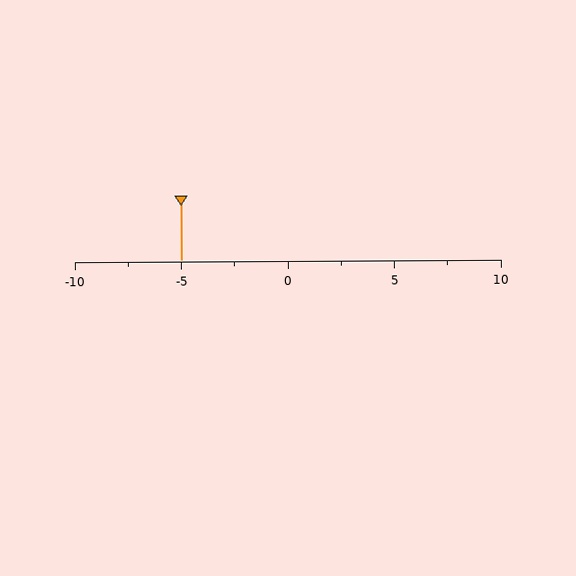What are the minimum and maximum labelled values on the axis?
The axis runs from -10 to 10.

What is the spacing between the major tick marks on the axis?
The major ticks are spaced 5 apart.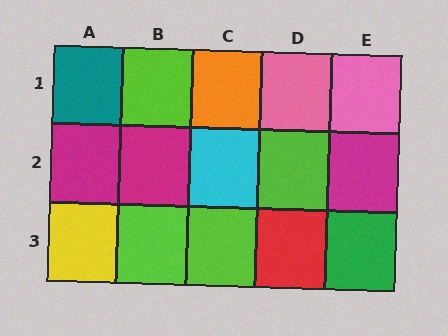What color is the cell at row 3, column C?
Lime.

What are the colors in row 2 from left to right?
Magenta, magenta, cyan, lime, magenta.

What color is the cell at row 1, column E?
Pink.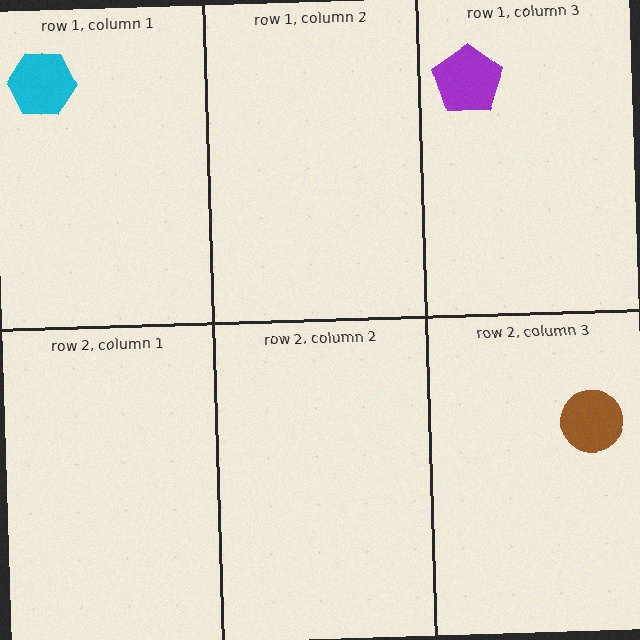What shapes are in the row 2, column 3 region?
The brown circle.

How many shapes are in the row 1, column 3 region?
1.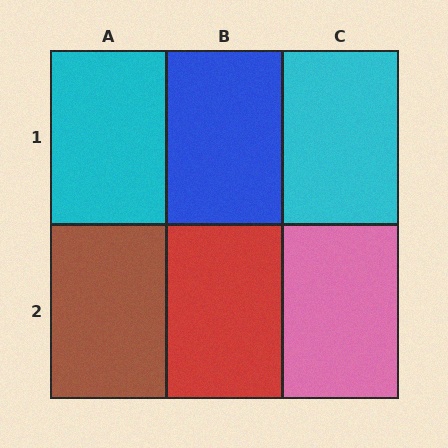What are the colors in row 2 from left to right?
Brown, red, pink.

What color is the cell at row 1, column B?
Blue.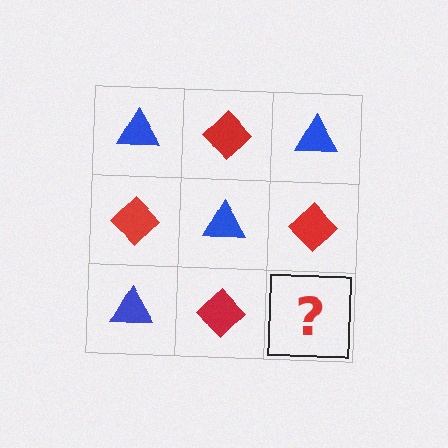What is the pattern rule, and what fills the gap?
The rule is that it alternates blue triangle and red diamond in a checkerboard pattern. The gap should be filled with a blue triangle.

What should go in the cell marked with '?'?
The missing cell should contain a blue triangle.